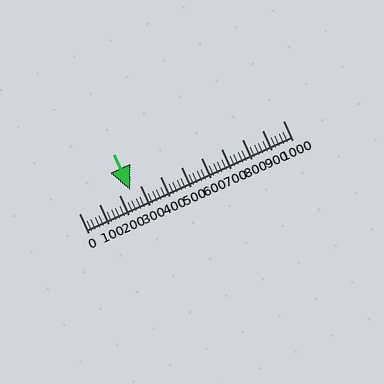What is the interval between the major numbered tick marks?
The major tick marks are spaced 100 units apart.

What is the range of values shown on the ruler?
The ruler shows values from 0 to 1000.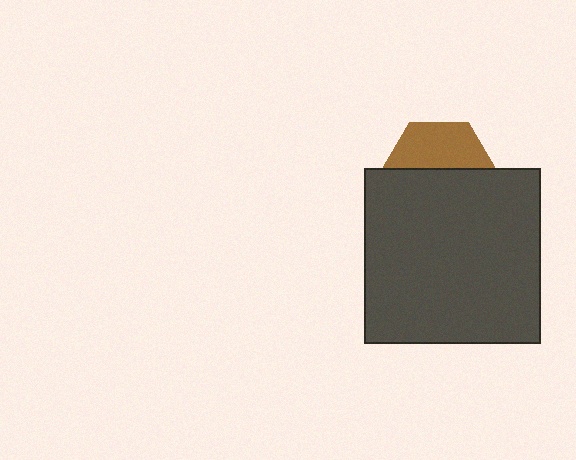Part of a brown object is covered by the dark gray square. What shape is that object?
It is a hexagon.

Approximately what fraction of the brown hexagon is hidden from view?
Roughly 57% of the brown hexagon is hidden behind the dark gray square.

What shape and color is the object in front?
The object in front is a dark gray square.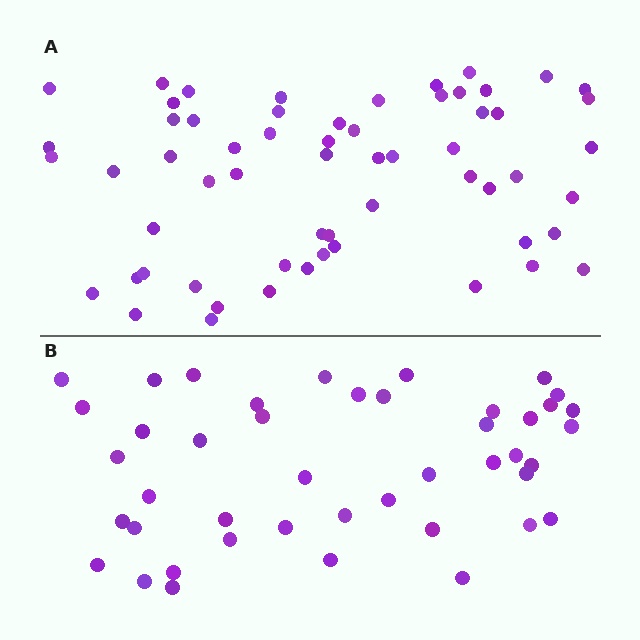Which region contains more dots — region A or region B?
Region A (the top region) has more dots.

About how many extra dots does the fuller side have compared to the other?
Region A has approximately 15 more dots than region B.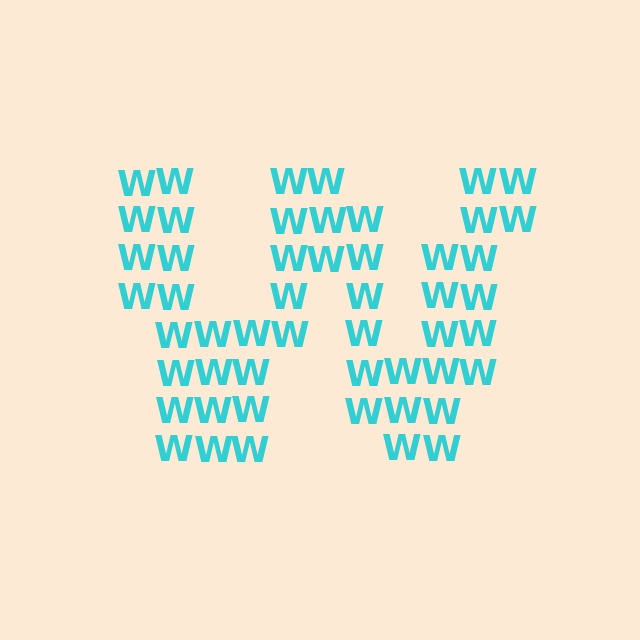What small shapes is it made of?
It is made of small letter W's.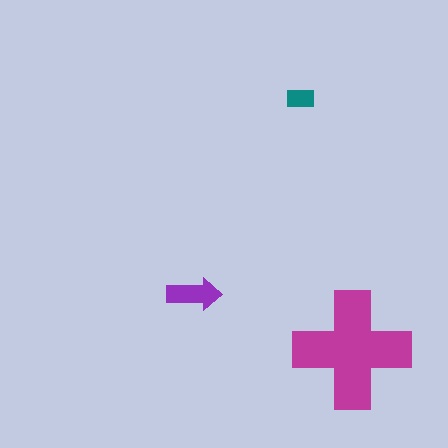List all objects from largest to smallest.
The magenta cross, the purple arrow, the teal rectangle.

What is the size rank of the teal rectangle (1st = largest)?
3rd.